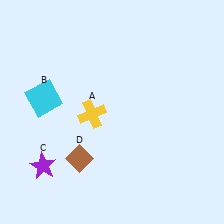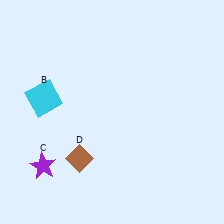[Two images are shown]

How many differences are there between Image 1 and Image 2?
There is 1 difference between the two images.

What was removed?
The yellow cross (A) was removed in Image 2.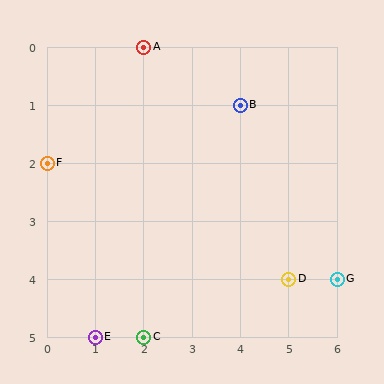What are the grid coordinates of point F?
Point F is at grid coordinates (0, 2).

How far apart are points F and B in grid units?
Points F and B are 4 columns and 1 row apart (about 4.1 grid units diagonally).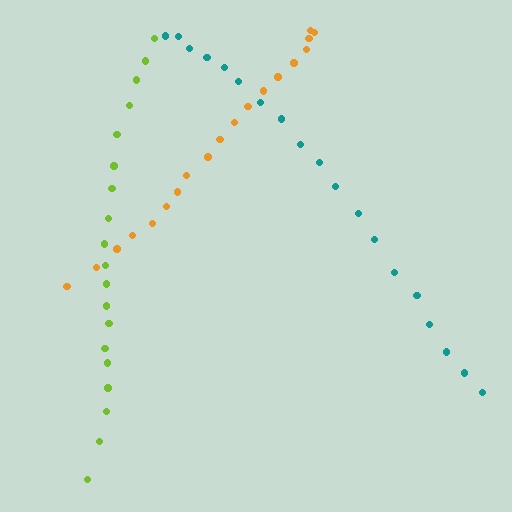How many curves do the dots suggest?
There are 3 distinct paths.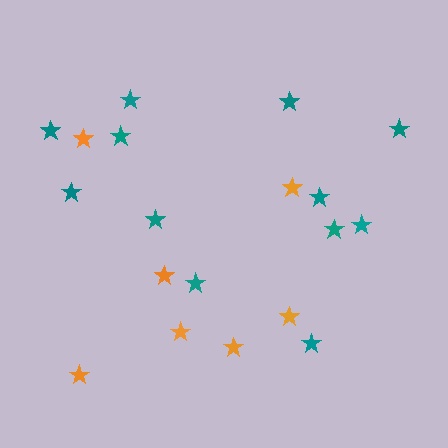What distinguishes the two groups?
There are 2 groups: one group of orange stars (7) and one group of teal stars (12).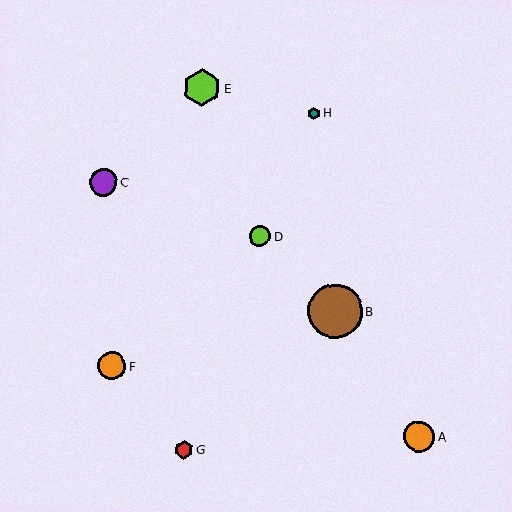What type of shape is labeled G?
Shape G is a red hexagon.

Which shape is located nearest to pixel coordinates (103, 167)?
The purple circle (labeled C) at (103, 182) is nearest to that location.